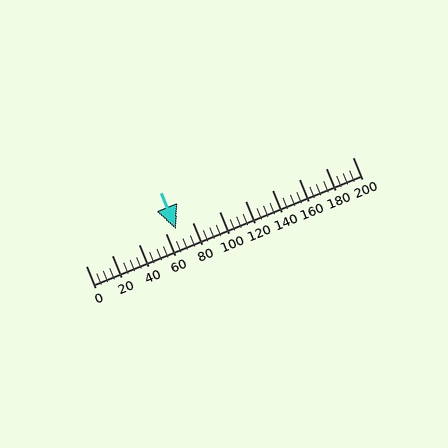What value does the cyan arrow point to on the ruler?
The cyan arrow points to approximately 68.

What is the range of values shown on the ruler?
The ruler shows values from 0 to 200.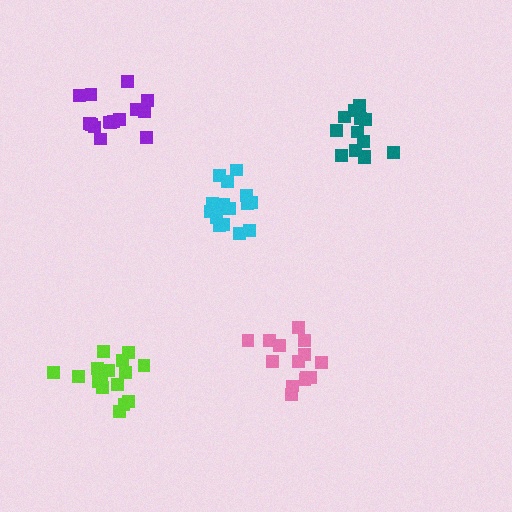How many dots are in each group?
Group 1: 15 dots, Group 2: 15 dots, Group 3: 15 dots, Group 4: 17 dots, Group 5: 13 dots (75 total).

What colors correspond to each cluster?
The clusters are colored: cyan, pink, purple, lime, teal.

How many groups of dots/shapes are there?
There are 5 groups.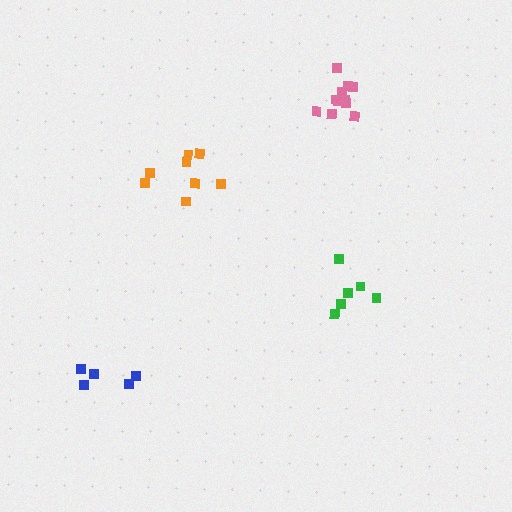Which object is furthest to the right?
The pink cluster is rightmost.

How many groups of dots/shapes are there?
There are 4 groups.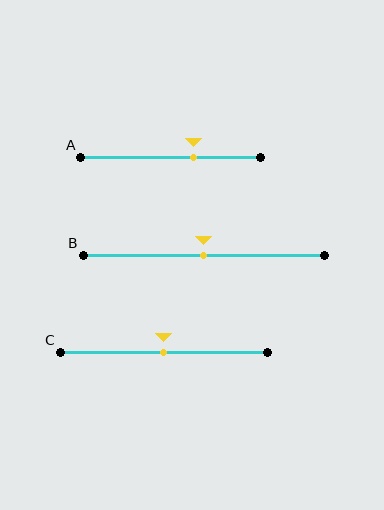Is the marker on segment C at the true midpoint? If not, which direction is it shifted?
Yes, the marker on segment C is at the true midpoint.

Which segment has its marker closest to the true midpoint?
Segment B has its marker closest to the true midpoint.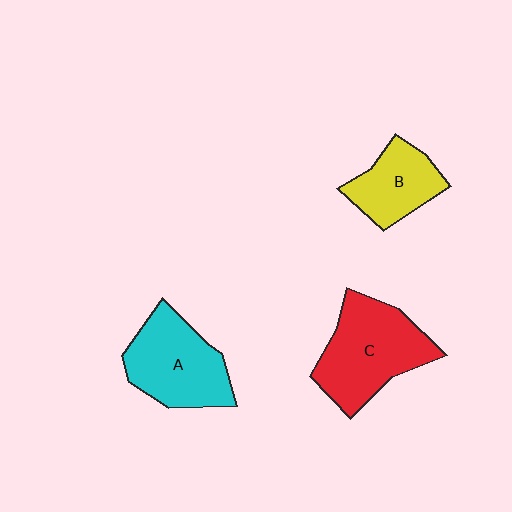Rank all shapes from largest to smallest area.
From largest to smallest: C (red), A (cyan), B (yellow).